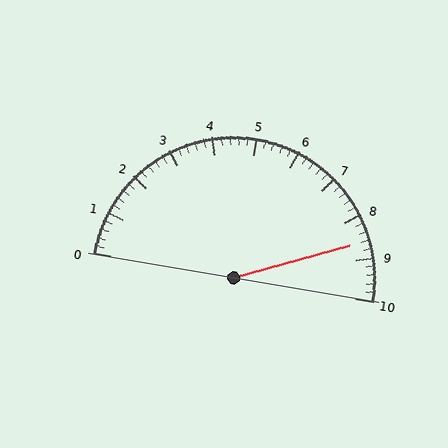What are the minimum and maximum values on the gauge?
The gauge ranges from 0 to 10.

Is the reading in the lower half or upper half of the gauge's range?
The reading is in the upper half of the range (0 to 10).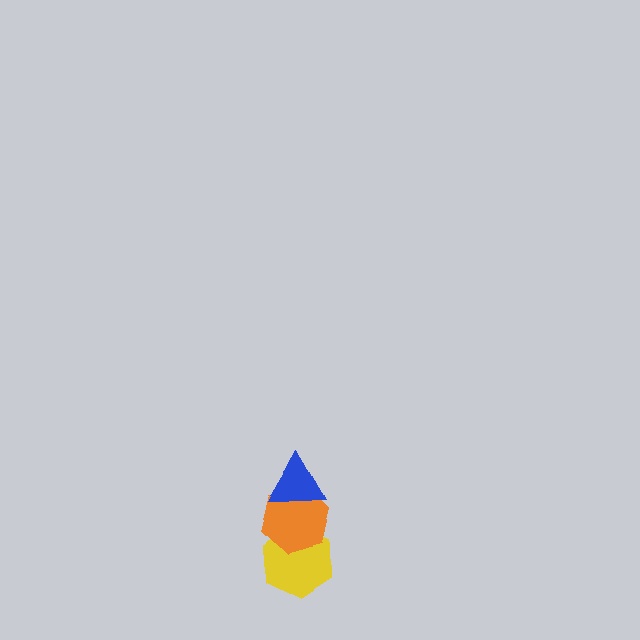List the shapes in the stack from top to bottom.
From top to bottom: the blue triangle, the orange hexagon, the yellow hexagon.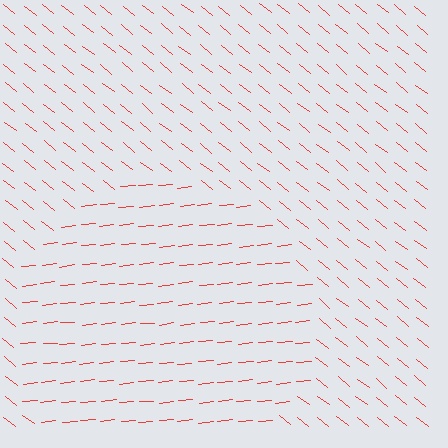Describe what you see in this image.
The image is filled with small red line segments. A circle region in the image has lines oriented differently from the surrounding lines, creating a visible texture boundary.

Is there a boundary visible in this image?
Yes, there is a texture boundary formed by a change in line orientation.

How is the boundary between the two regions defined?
The boundary is defined purely by a change in line orientation (approximately 45 degrees difference). All lines are the same color and thickness.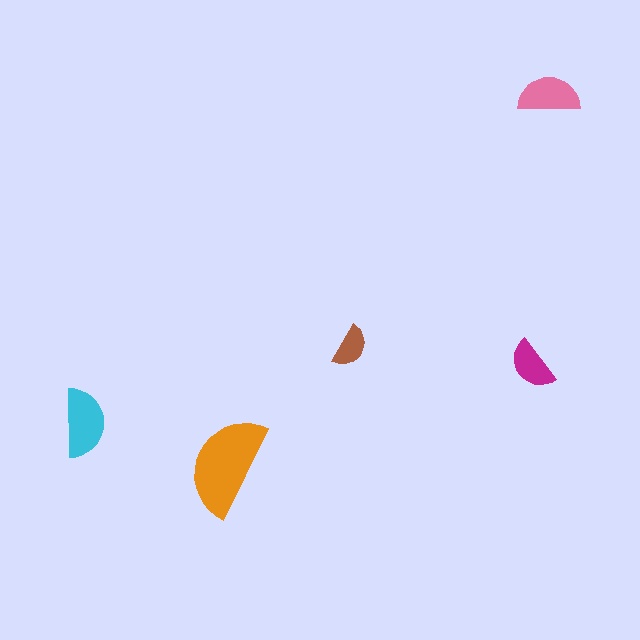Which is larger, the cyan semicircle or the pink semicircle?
The cyan one.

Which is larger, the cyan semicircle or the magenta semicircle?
The cyan one.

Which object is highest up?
The pink semicircle is topmost.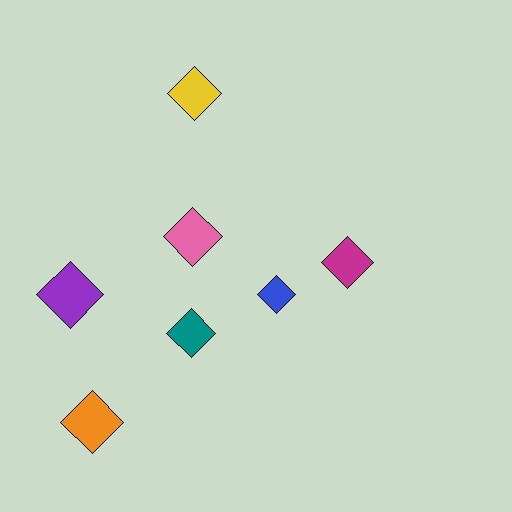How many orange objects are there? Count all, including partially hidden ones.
There is 1 orange object.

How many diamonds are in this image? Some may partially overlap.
There are 7 diamonds.